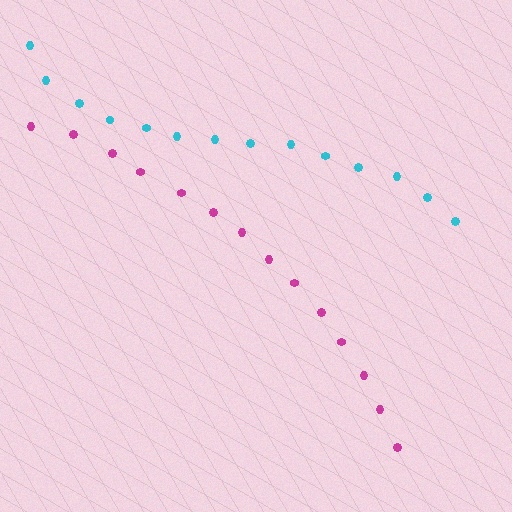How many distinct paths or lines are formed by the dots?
There are 2 distinct paths.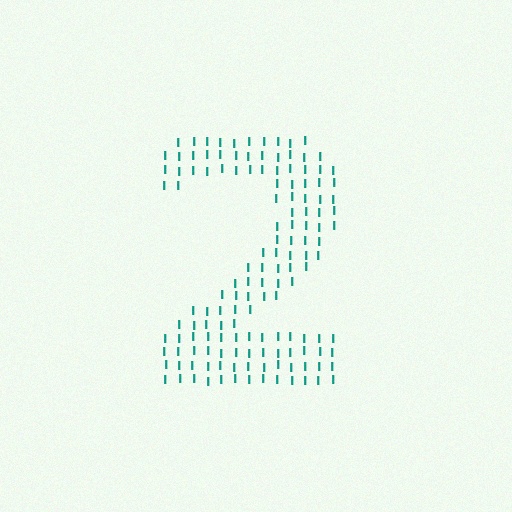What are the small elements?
The small elements are letter I's.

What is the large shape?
The large shape is the digit 2.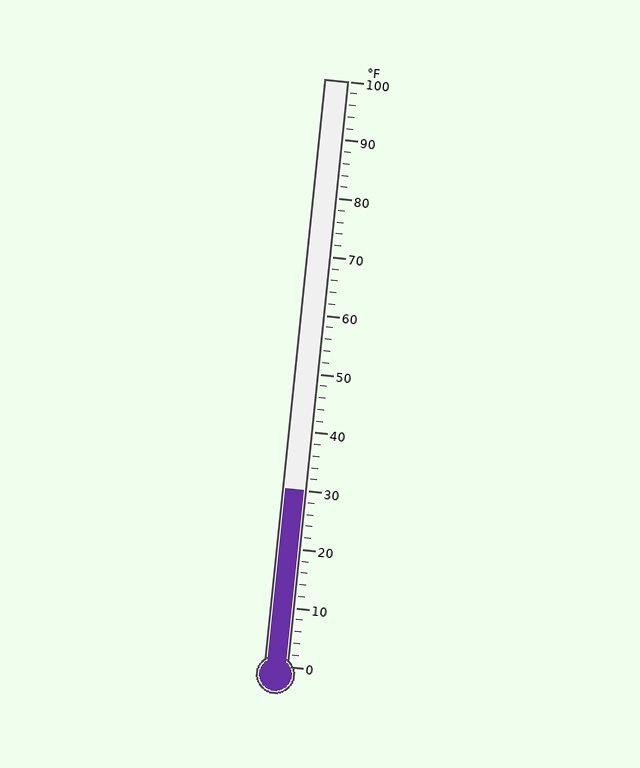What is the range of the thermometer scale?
The thermometer scale ranges from 0°F to 100°F.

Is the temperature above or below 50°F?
The temperature is below 50°F.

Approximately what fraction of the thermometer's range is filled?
The thermometer is filled to approximately 30% of its range.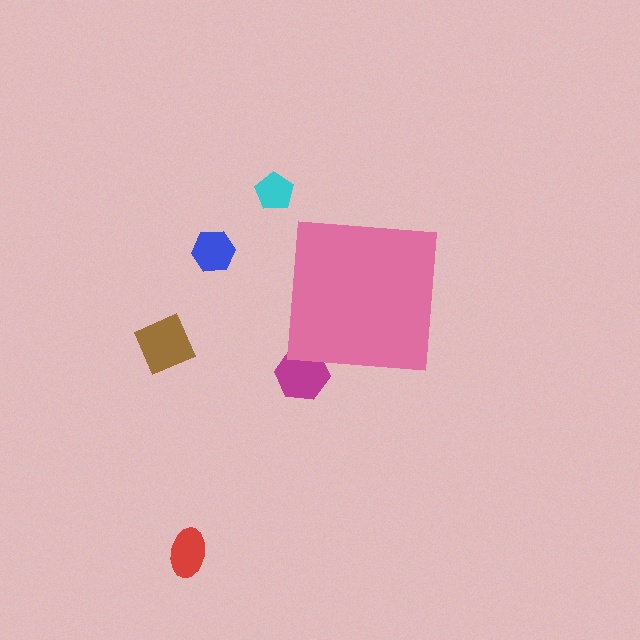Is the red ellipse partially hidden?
No, the red ellipse is fully visible.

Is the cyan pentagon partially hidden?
No, the cyan pentagon is fully visible.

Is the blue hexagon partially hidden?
No, the blue hexagon is fully visible.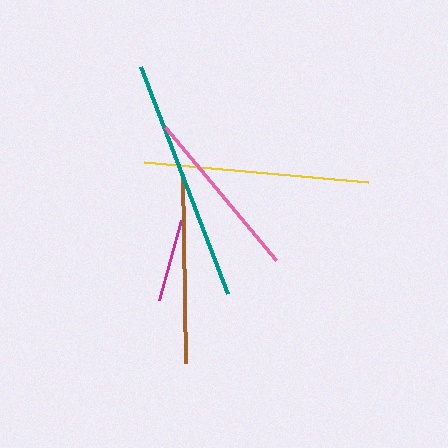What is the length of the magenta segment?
The magenta segment is approximately 83 pixels long.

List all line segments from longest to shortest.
From longest to shortest: teal, yellow, brown, pink, magenta.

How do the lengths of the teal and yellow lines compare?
The teal and yellow lines are approximately the same length.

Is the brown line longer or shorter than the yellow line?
The yellow line is longer than the brown line.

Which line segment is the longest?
The teal line is the longest at approximately 243 pixels.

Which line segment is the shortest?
The magenta line is the shortest at approximately 83 pixels.